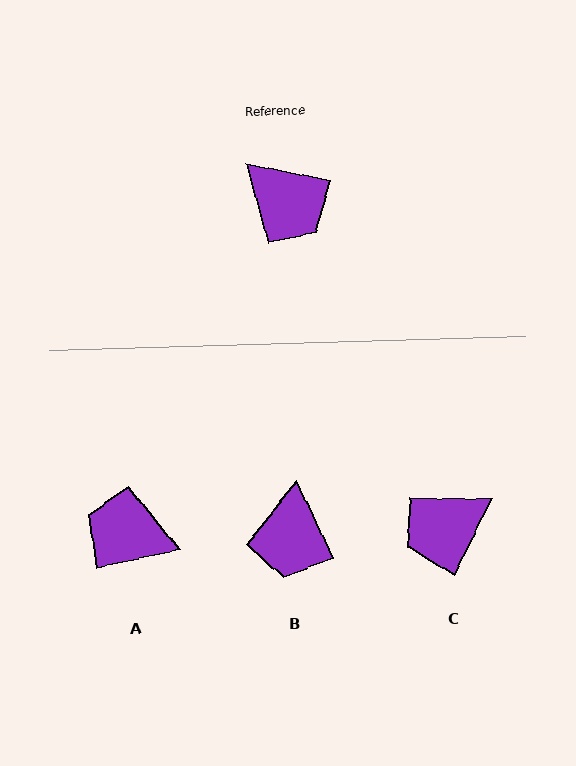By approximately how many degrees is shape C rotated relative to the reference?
Approximately 106 degrees clockwise.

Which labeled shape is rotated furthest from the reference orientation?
A, about 156 degrees away.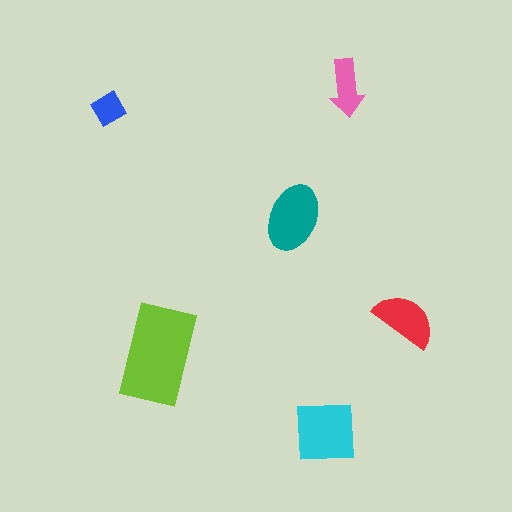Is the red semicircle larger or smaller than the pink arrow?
Larger.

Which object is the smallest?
The blue diamond.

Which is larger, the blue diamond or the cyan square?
The cyan square.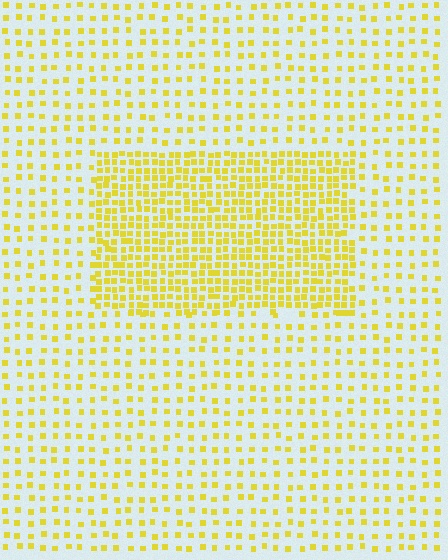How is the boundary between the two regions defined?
The boundary is defined by a change in element density (approximately 2.4x ratio). All elements are the same color, size, and shape.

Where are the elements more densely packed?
The elements are more densely packed inside the rectangle boundary.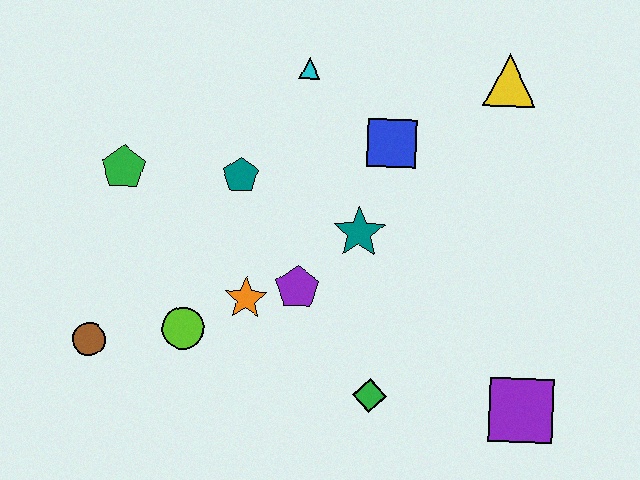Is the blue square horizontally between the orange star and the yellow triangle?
Yes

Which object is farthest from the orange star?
The yellow triangle is farthest from the orange star.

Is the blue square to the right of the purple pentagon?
Yes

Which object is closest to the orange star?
The purple pentagon is closest to the orange star.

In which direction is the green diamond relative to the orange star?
The green diamond is to the right of the orange star.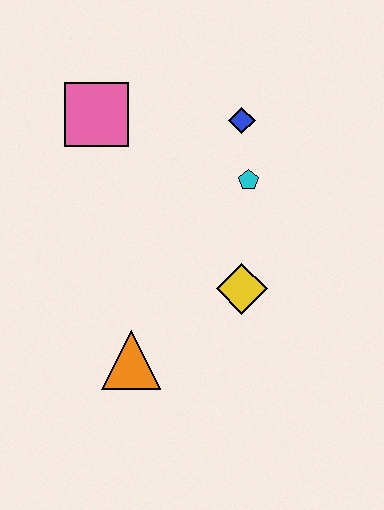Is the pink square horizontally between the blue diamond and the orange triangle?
No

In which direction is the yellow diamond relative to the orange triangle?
The yellow diamond is to the right of the orange triangle.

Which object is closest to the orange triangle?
The yellow diamond is closest to the orange triangle.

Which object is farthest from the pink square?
The orange triangle is farthest from the pink square.